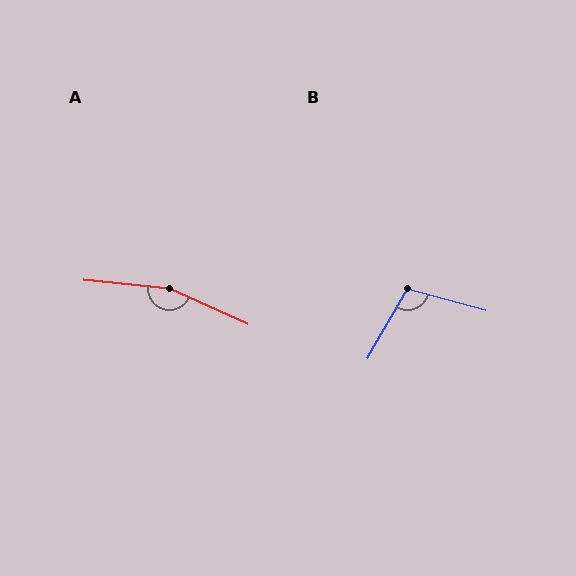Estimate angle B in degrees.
Approximately 104 degrees.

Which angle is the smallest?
B, at approximately 104 degrees.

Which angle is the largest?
A, at approximately 161 degrees.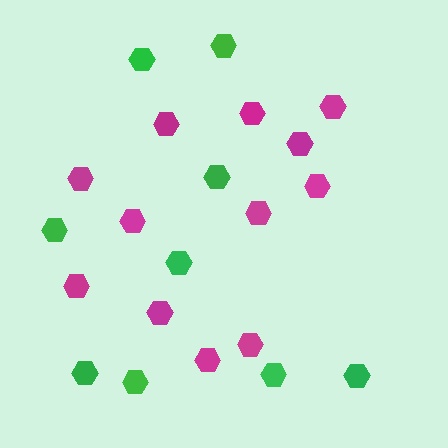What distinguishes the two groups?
There are 2 groups: one group of green hexagons (9) and one group of magenta hexagons (12).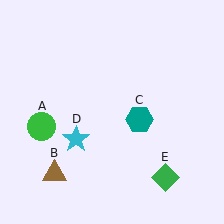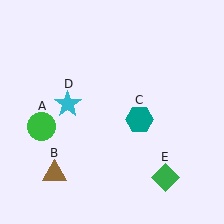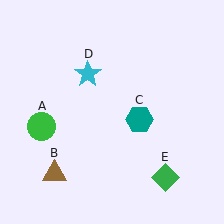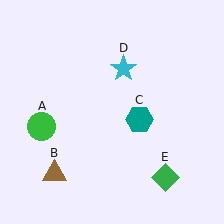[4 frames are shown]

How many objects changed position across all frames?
1 object changed position: cyan star (object D).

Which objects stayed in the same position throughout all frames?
Green circle (object A) and brown triangle (object B) and teal hexagon (object C) and green diamond (object E) remained stationary.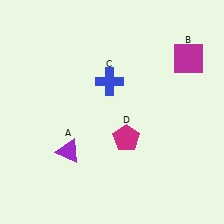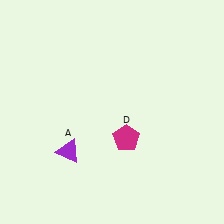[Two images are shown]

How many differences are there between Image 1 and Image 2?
There are 2 differences between the two images.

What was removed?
The magenta square (B), the blue cross (C) were removed in Image 2.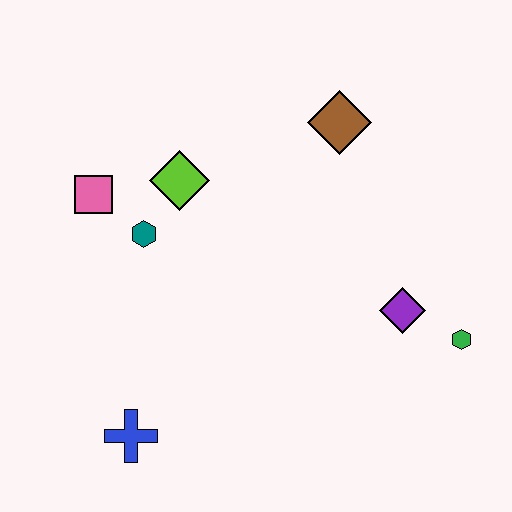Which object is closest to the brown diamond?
The lime diamond is closest to the brown diamond.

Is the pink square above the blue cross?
Yes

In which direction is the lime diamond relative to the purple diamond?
The lime diamond is to the left of the purple diamond.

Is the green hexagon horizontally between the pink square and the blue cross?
No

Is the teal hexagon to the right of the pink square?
Yes